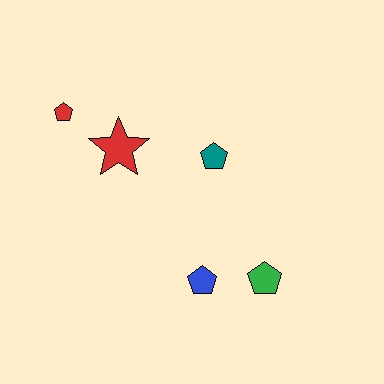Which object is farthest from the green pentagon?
The red pentagon is farthest from the green pentagon.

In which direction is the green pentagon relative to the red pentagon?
The green pentagon is to the right of the red pentagon.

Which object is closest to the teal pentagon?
The red star is closest to the teal pentagon.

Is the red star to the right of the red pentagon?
Yes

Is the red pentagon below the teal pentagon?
No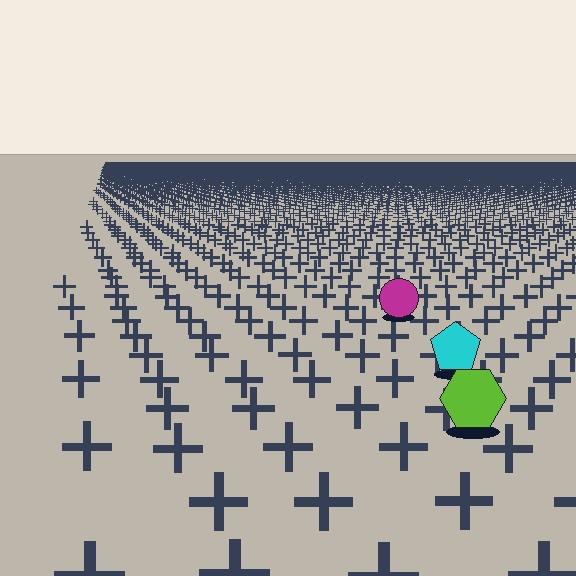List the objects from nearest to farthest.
From nearest to farthest: the lime hexagon, the cyan pentagon, the magenta circle.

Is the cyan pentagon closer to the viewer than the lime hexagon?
No. The lime hexagon is closer — you can tell from the texture gradient: the ground texture is coarser near it.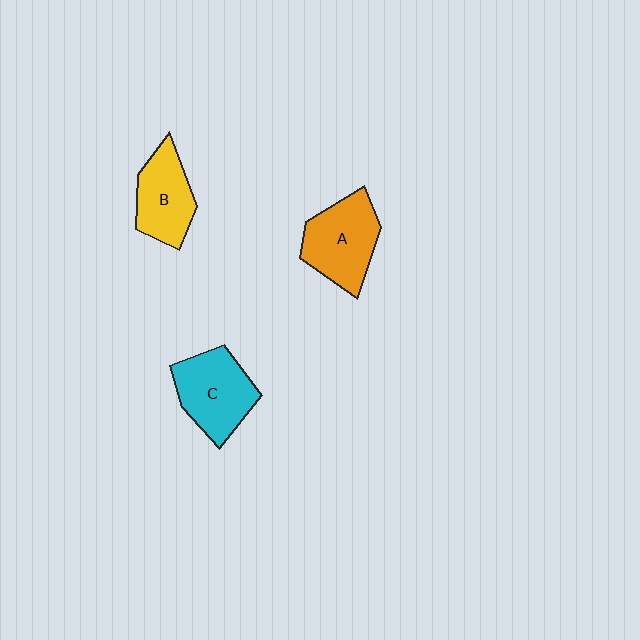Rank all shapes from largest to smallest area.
From largest to smallest: A (orange), C (cyan), B (yellow).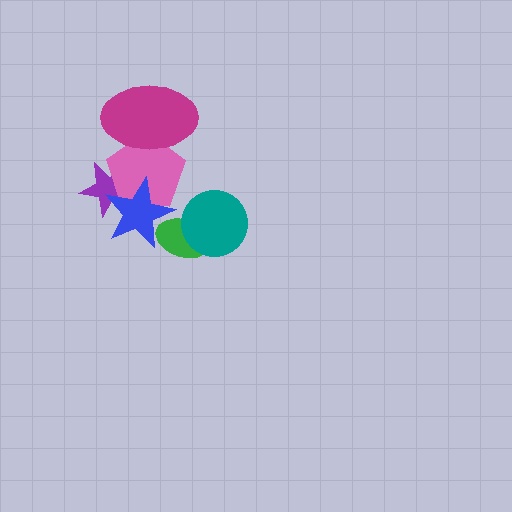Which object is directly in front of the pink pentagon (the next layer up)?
The magenta ellipse is directly in front of the pink pentagon.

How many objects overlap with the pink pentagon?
3 objects overlap with the pink pentagon.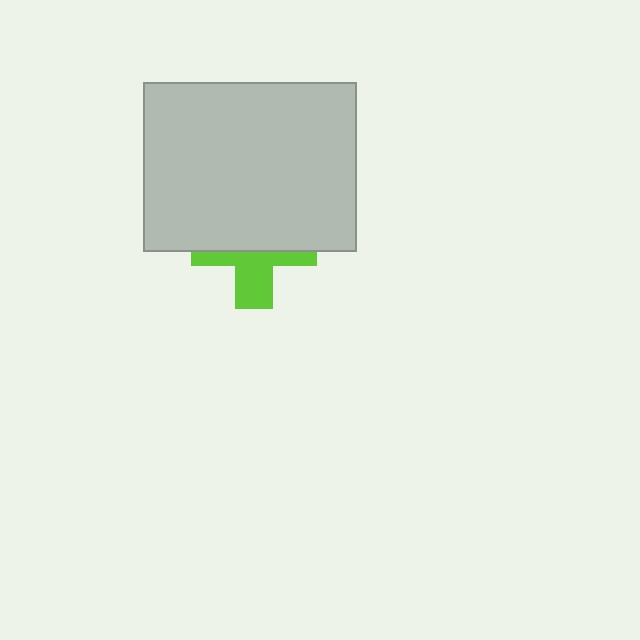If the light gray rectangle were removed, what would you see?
You would see the complete lime cross.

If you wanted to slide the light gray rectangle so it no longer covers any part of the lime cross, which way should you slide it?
Slide it up — that is the most direct way to separate the two shapes.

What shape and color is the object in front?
The object in front is a light gray rectangle.